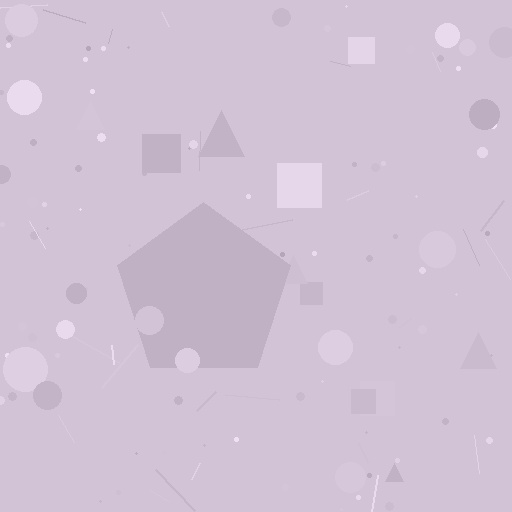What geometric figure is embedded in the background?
A pentagon is embedded in the background.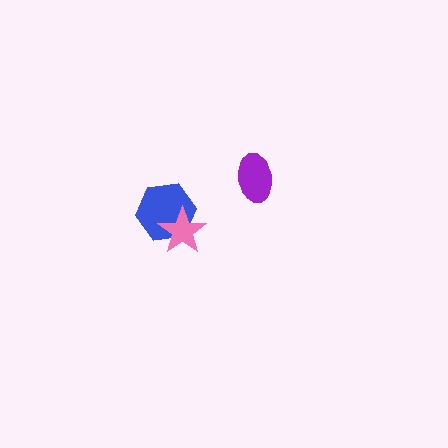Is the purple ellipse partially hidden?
No, no other shape covers it.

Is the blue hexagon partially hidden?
Yes, it is partially covered by another shape.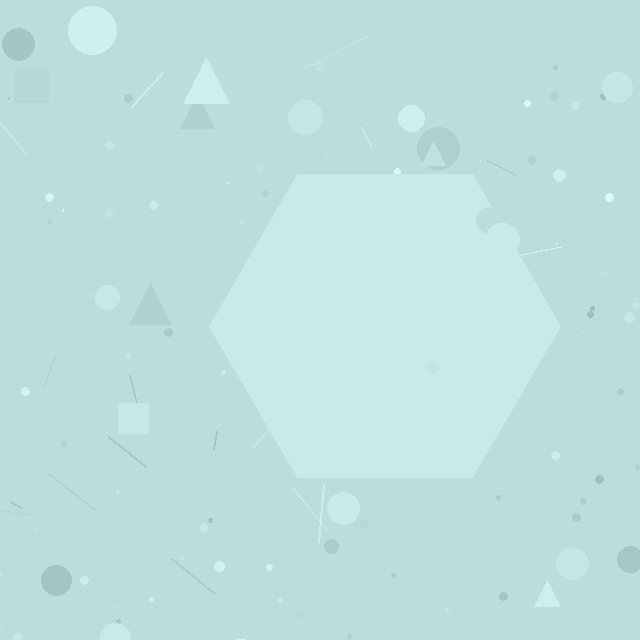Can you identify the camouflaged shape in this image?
The camouflaged shape is a hexagon.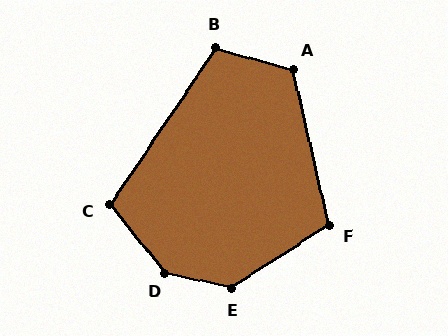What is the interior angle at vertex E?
Approximately 135 degrees (obtuse).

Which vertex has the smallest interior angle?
C, at approximately 107 degrees.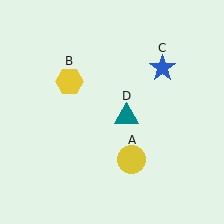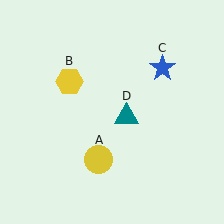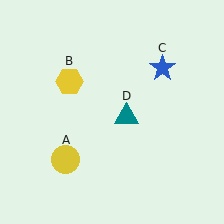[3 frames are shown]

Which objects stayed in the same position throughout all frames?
Yellow hexagon (object B) and blue star (object C) and teal triangle (object D) remained stationary.